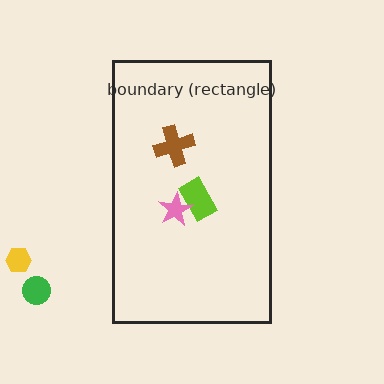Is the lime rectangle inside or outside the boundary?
Inside.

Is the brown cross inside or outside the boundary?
Inside.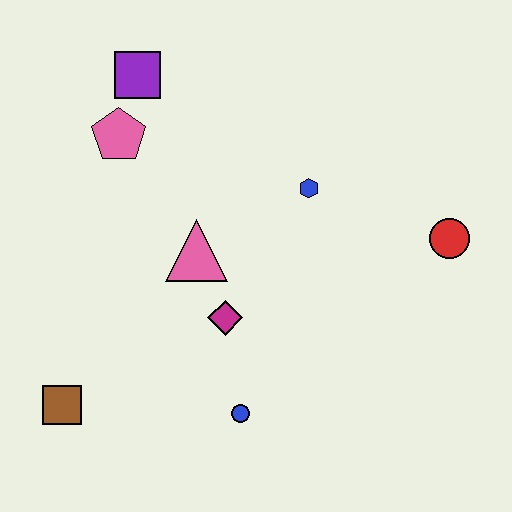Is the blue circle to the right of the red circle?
No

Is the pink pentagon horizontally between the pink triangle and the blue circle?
No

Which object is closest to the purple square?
The pink pentagon is closest to the purple square.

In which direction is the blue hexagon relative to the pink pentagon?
The blue hexagon is to the right of the pink pentagon.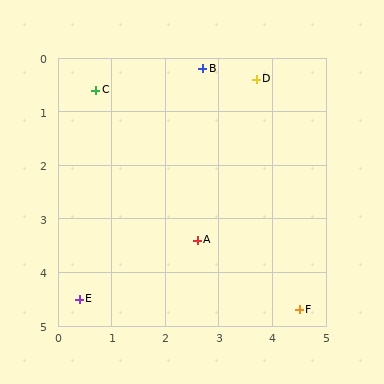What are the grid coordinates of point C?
Point C is at approximately (0.7, 0.6).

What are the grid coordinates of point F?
Point F is at approximately (4.5, 4.7).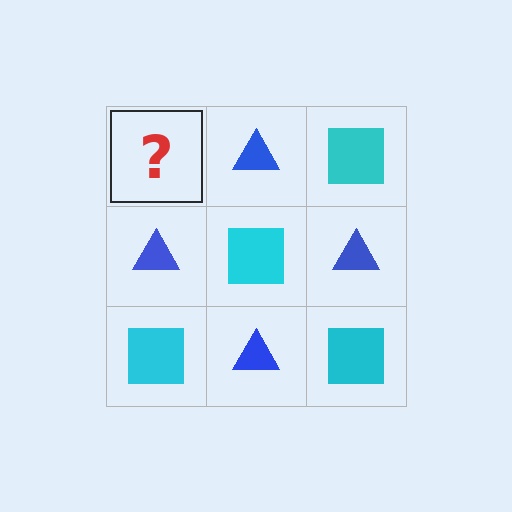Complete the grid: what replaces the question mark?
The question mark should be replaced with a cyan square.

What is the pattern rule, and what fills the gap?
The rule is that it alternates cyan square and blue triangle in a checkerboard pattern. The gap should be filled with a cyan square.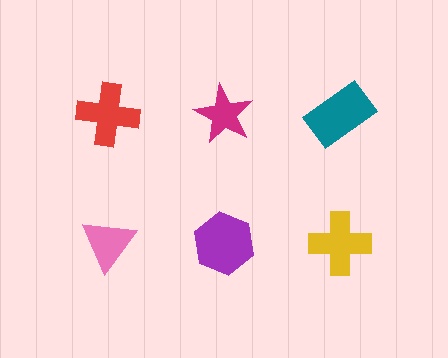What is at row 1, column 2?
A magenta star.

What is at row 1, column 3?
A teal rectangle.